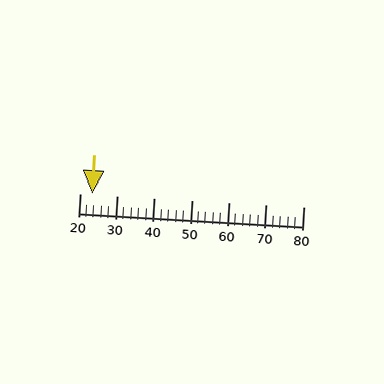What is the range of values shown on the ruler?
The ruler shows values from 20 to 80.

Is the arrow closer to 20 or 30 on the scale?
The arrow is closer to 20.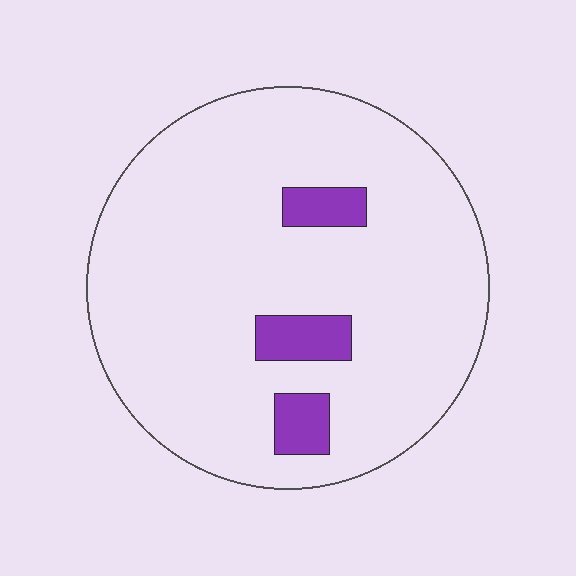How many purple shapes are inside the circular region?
3.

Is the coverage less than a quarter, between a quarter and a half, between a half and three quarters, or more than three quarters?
Less than a quarter.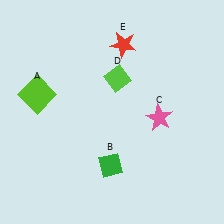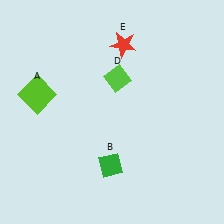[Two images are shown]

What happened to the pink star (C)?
The pink star (C) was removed in Image 2. It was in the bottom-right area of Image 1.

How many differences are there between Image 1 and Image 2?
There is 1 difference between the two images.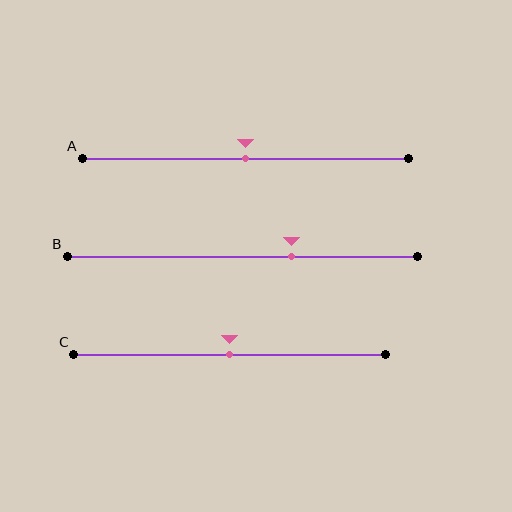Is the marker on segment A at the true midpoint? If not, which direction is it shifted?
Yes, the marker on segment A is at the true midpoint.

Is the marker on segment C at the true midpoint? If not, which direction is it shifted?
Yes, the marker on segment C is at the true midpoint.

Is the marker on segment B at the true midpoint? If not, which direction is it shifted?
No, the marker on segment B is shifted to the right by about 14% of the segment length.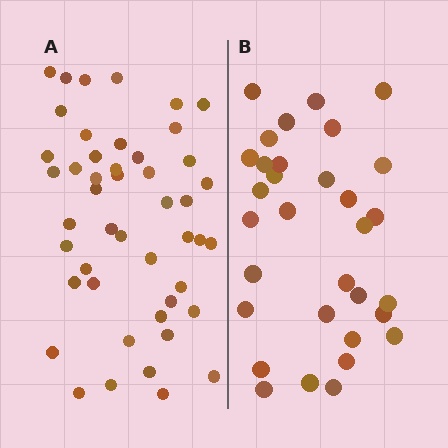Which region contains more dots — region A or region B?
Region A (the left region) has more dots.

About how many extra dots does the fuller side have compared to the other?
Region A has approximately 15 more dots than region B.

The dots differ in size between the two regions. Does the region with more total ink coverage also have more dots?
No. Region B has more total ink coverage because its dots are larger, but region A actually contains more individual dots. Total area can be misleading — the number of items is what matters here.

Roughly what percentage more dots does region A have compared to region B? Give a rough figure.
About 45% more.